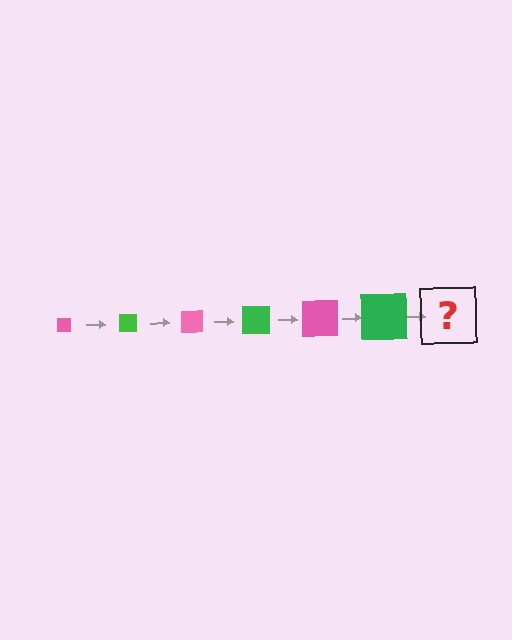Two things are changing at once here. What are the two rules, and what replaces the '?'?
The two rules are that the square grows larger each step and the color cycles through pink and green. The '?' should be a pink square, larger than the previous one.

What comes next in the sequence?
The next element should be a pink square, larger than the previous one.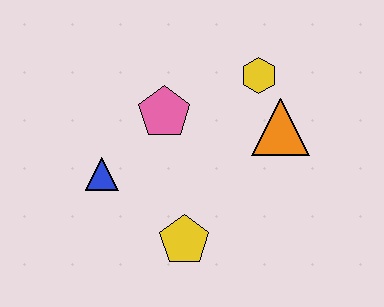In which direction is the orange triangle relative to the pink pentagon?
The orange triangle is to the right of the pink pentagon.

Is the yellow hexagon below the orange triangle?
No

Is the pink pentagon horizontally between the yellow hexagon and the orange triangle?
No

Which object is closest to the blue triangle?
The pink pentagon is closest to the blue triangle.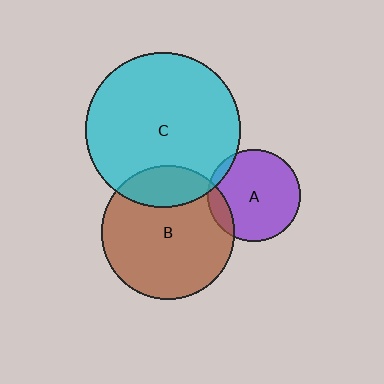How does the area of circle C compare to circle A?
Approximately 2.8 times.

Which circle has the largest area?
Circle C (cyan).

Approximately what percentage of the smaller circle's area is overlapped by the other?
Approximately 20%.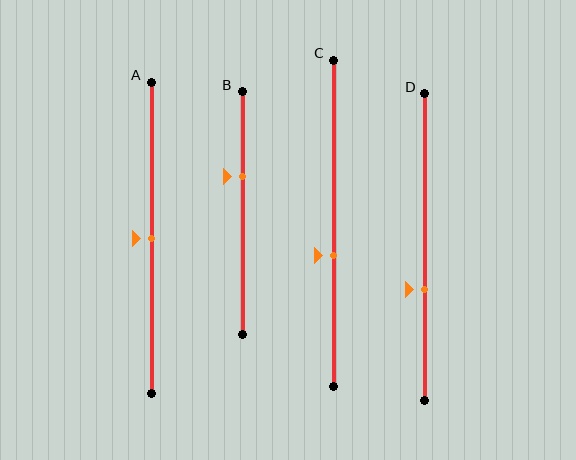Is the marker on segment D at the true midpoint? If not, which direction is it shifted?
No, the marker on segment D is shifted downward by about 14% of the segment length.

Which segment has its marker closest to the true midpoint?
Segment A has its marker closest to the true midpoint.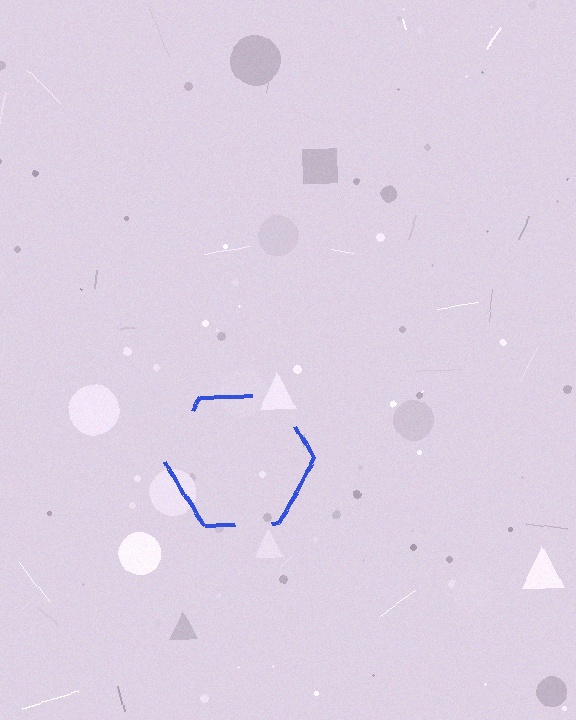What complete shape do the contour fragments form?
The contour fragments form a hexagon.